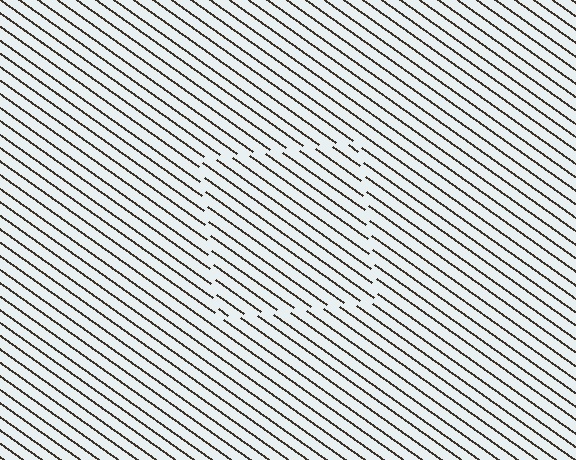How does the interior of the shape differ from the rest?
The interior of the shape contains the same grating, shifted by half a period — the contour is defined by the phase discontinuity where line-ends from the inner and outer gratings abut.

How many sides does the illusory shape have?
4 sides — the line-ends trace a square.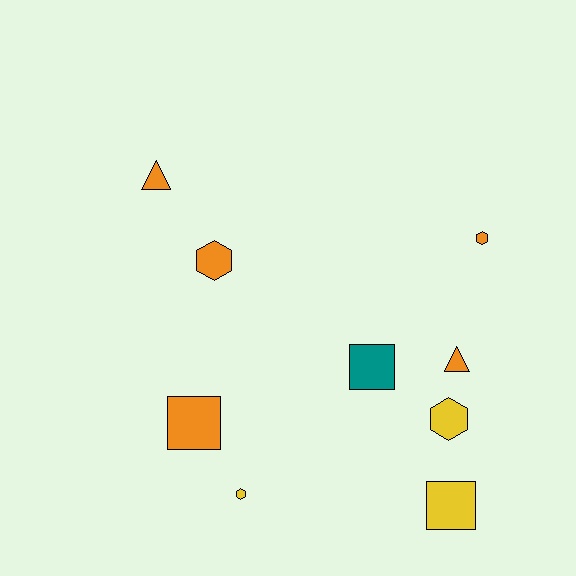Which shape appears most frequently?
Hexagon, with 4 objects.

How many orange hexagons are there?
There are 2 orange hexagons.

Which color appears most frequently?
Orange, with 5 objects.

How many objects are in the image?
There are 9 objects.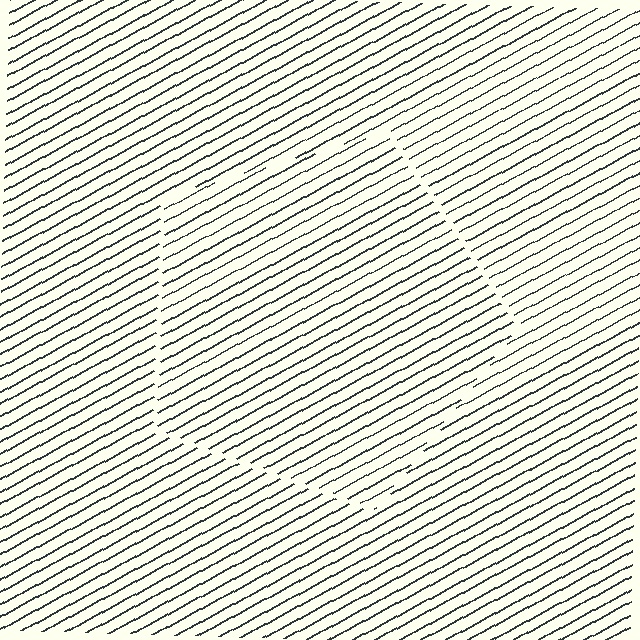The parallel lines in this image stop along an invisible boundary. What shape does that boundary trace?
An illusory pentagon. The interior of the shape contains the same grating, shifted by half a period — the contour is defined by the phase discontinuity where line-ends from the inner and outer gratings abut.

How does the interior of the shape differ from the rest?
The interior of the shape contains the same grating, shifted by half a period — the contour is defined by the phase discontinuity where line-ends from the inner and outer gratings abut.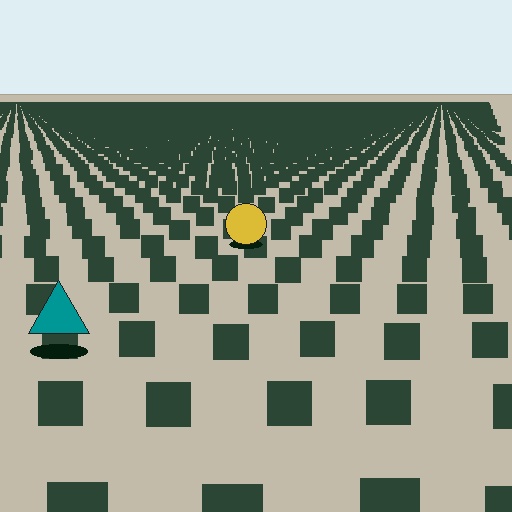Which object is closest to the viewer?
The teal triangle is closest. The texture marks near it are larger and more spread out.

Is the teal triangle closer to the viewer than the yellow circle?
Yes. The teal triangle is closer — you can tell from the texture gradient: the ground texture is coarser near it.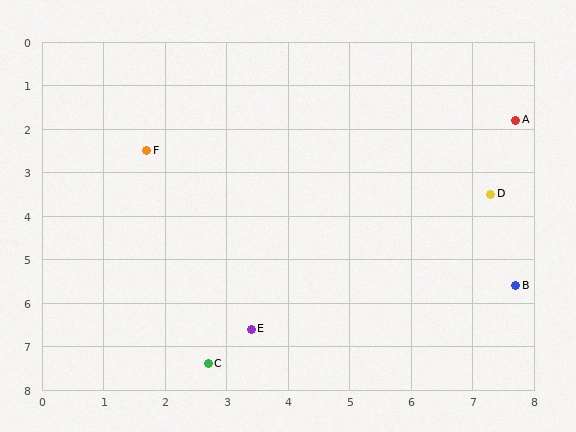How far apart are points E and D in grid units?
Points E and D are about 5.0 grid units apart.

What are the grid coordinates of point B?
Point B is at approximately (7.7, 5.6).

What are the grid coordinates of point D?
Point D is at approximately (7.3, 3.5).